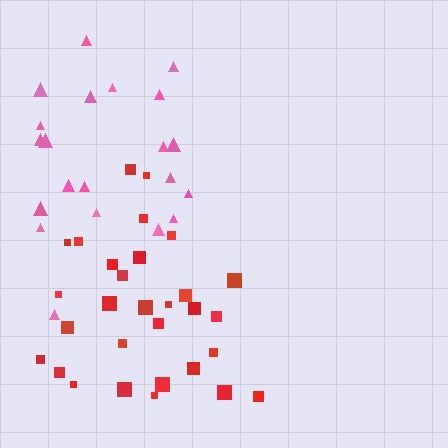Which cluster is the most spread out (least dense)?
Pink.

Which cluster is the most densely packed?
Red.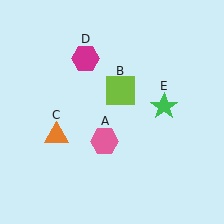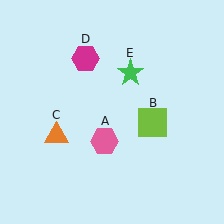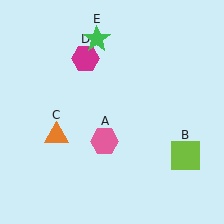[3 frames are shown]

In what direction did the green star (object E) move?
The green star (object E) moved up and to the left.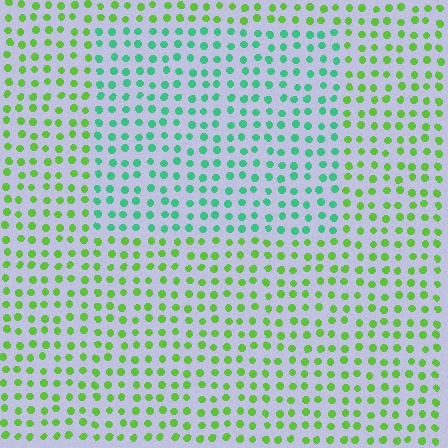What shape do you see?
I see a rectangle.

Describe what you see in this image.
The image is filled with small lime elements in a uniform arrangement. A rectangle-shaped region is visible where the elements are tinted to a slightly different hue, forming a subtle color boundary.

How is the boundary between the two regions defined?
The boundary is defined purely by a slight shift in hue (about 50 degrees). Spacing, size, and orientation are identical on both sides.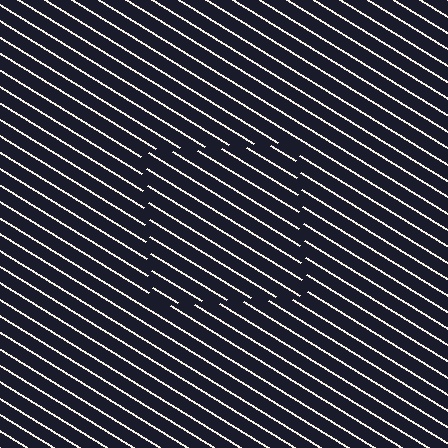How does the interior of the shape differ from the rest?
The interior of the shape contains the same grating, shifted by half a period — the contour is defined by the phase discontinuity where line-ends from the inner and outer gratings abut.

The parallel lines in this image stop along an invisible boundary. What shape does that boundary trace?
An illusory square. The interior of the shape contains the same grating, shifted by half a period — the contour is defined by the phase discontinuity where line-ends from the inner and outer gratings abut.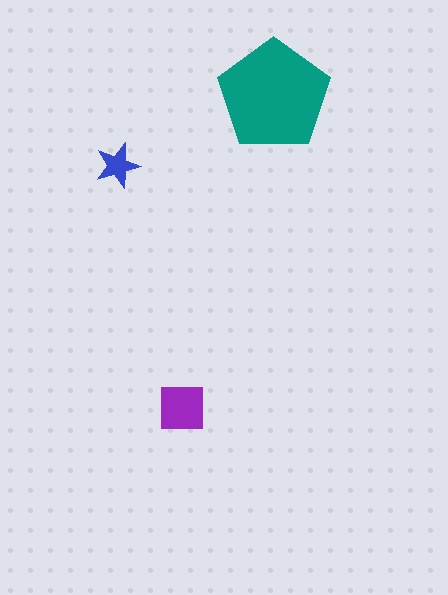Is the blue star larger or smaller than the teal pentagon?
Smaller.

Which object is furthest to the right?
The teal pentagon is rightmost.